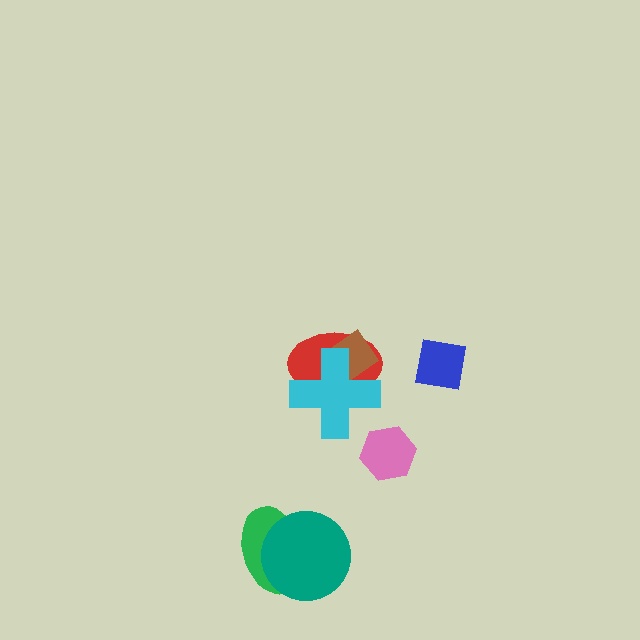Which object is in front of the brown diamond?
The cyan cross is in front of the brown diamond.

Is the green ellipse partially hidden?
Yes, it is partially covered by another shape.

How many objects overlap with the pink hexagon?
0 objects overlap with the pink hexagon.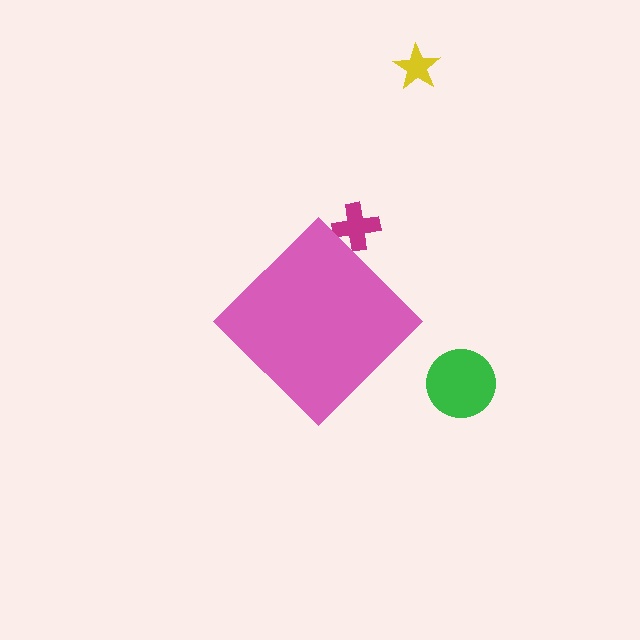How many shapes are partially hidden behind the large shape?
1 shape is partially hidden.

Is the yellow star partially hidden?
No, the yellow star is fully visible.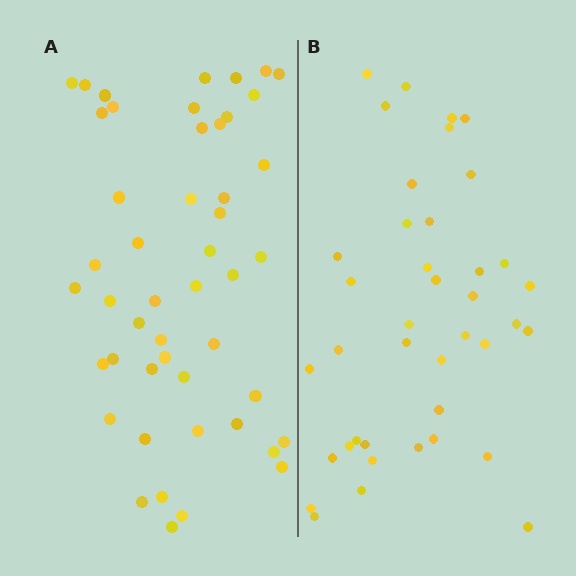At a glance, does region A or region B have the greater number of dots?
Region A (the left region) has more dots.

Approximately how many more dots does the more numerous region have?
Region A has roughly 8 or so more dots than region B.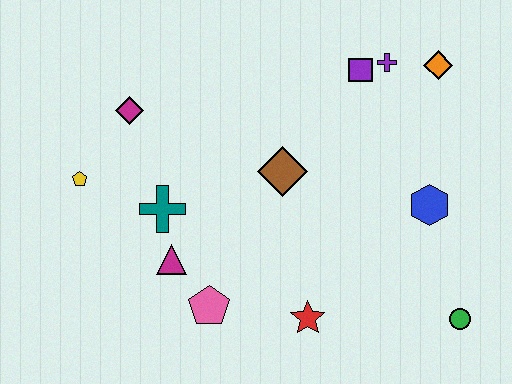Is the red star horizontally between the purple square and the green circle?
No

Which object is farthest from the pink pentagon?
The orange diamond is farthest from the pink pentagon.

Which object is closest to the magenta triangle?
The teal cross is closest to the magenta triangle.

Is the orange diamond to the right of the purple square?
Yes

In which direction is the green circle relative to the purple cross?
The green circle is below the purple cross.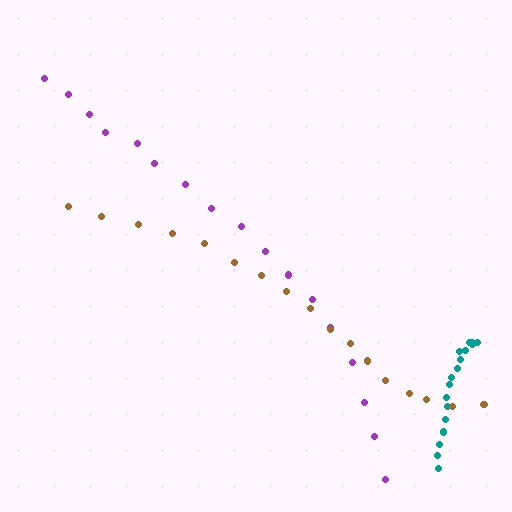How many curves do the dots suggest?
There are 3 distinct paths.